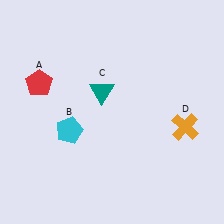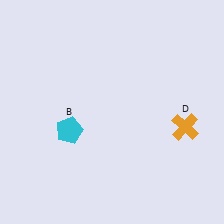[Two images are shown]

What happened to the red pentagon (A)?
The red pentagon (A) was removed in Image 2. It was in the top-left area of Image 1.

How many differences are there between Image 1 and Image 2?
There are 2 differences between the two images.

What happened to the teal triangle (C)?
The teal triangle (C) was removed in Image 2. It was in the top-left area of Image 1.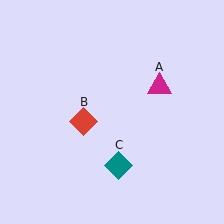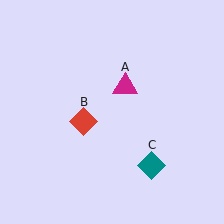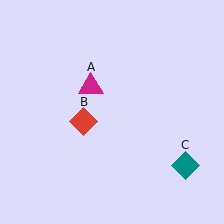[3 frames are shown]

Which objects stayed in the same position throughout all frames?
Red diamond (object B) remained stationary.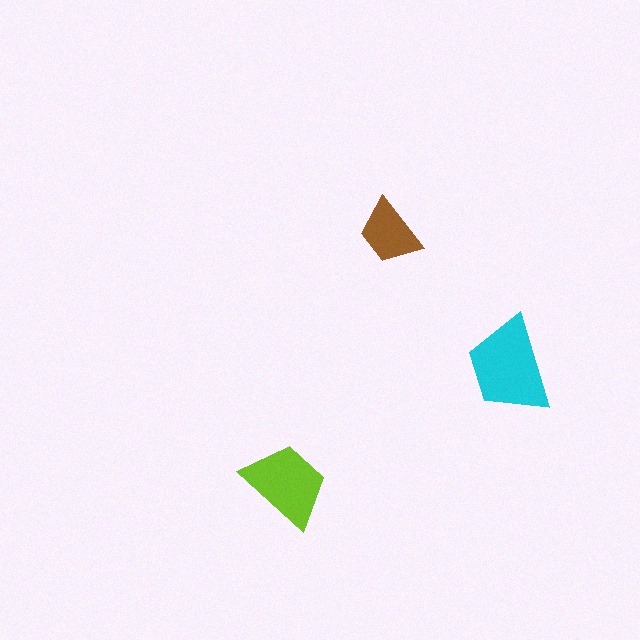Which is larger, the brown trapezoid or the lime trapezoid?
The lime one.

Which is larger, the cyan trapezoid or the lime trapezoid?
The cyan one.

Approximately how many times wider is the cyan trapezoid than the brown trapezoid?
About 1.5 times wider.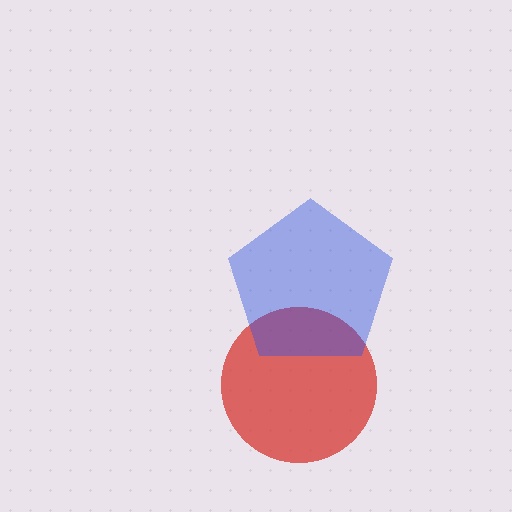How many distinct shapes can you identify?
There are 2 distinct shapes: a red circle, a blue pentagon.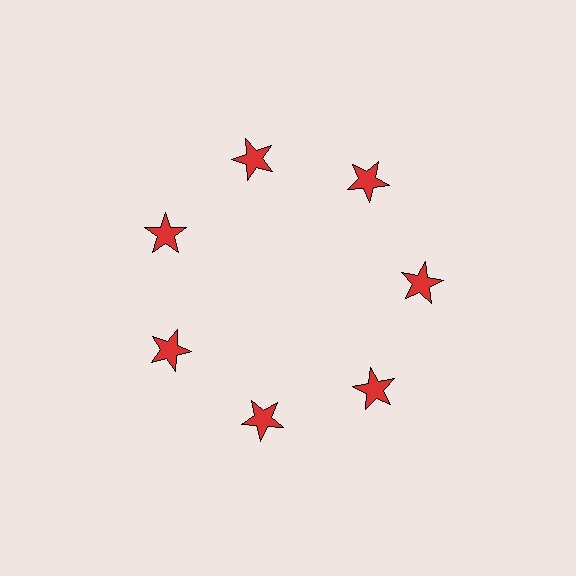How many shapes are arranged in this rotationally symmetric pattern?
There are 7 shapes, arranged in 7 groups of 1.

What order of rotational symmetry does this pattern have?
This pattern has 7-fold rotational symmetry.